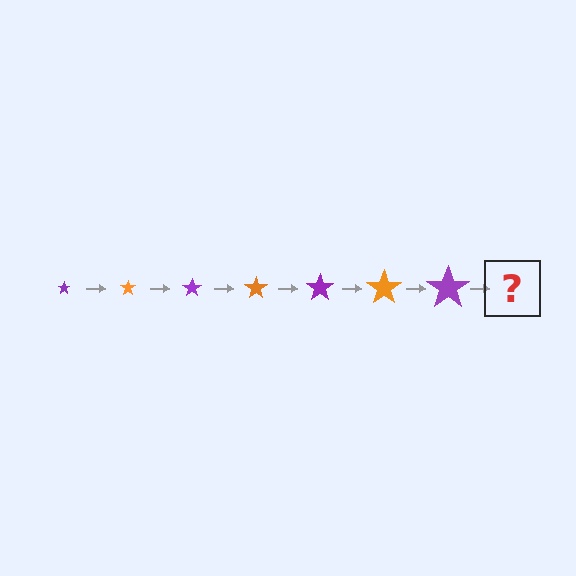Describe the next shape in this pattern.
It should be an orange star, larger than the previous one.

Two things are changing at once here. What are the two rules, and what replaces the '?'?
The two rules are that the star grows larger each step and the color cycles through purple and orange. The '?' should be an orange star, larger than the previous one.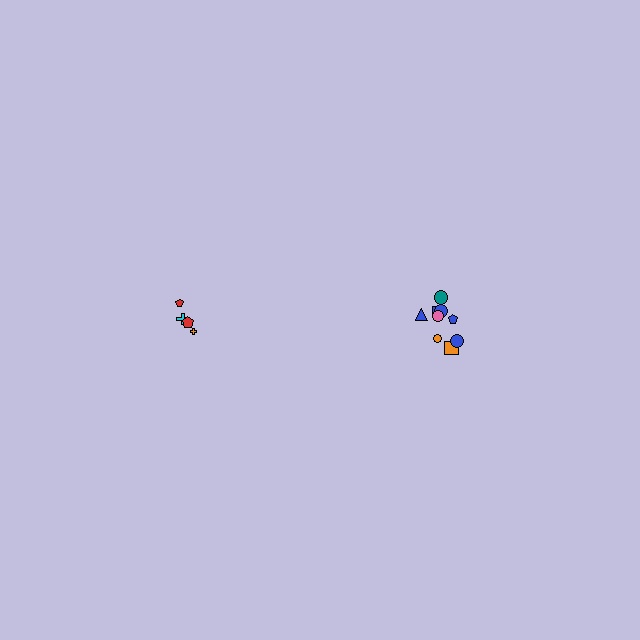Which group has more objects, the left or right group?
The right group.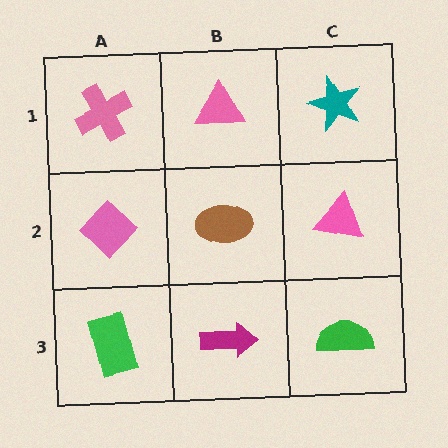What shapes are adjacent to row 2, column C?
A teal star (row 1, column C), a green semicircle (row 3, column C), a brown ellipse (row 2, column B).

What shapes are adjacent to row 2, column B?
A pink triangle (row 1, column B), a magenta arrow (row 3, column B), a pink diamond (row 2, column A), a pink triangle (row 2, column C).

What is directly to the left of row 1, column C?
A pink triangle.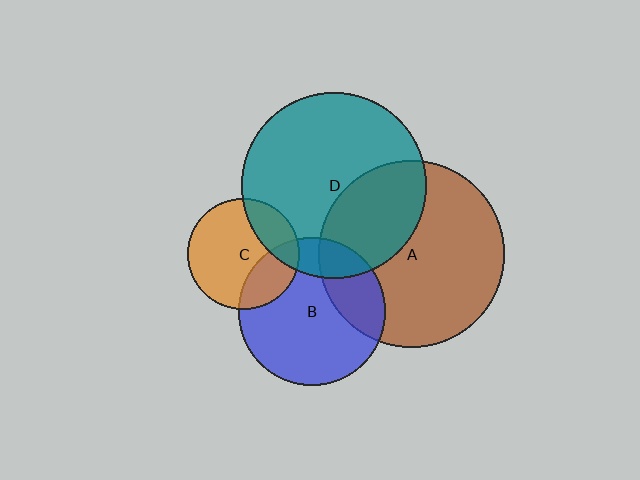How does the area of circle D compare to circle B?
Approximately 1.6 times.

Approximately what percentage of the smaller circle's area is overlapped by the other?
Approximately 15%.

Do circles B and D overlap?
Yes.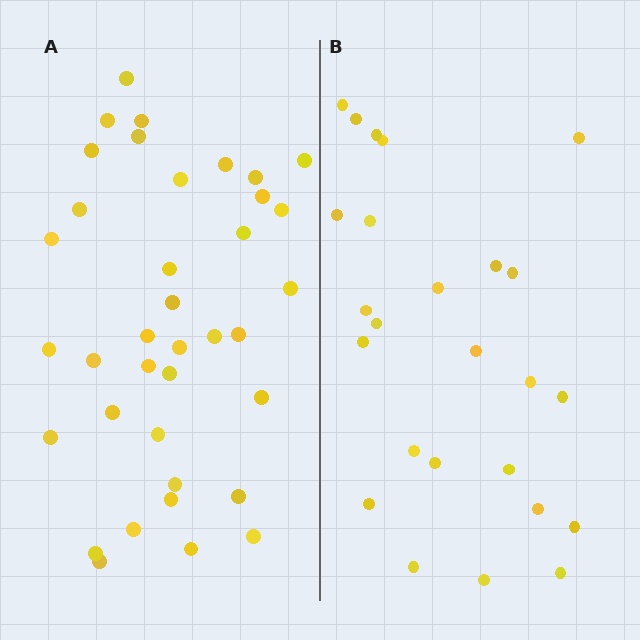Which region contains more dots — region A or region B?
Region A (the left region) has more dots.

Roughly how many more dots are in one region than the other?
Region A has roughly 12 or so more dots than region B.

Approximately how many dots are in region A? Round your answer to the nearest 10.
About 40 dots. (The exact count is 37, which rounds to 40.)